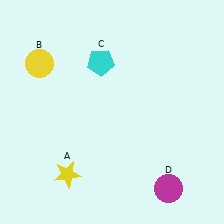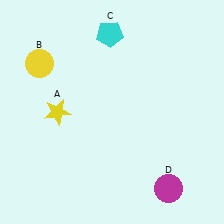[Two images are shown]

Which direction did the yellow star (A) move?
The yellow star (A) moved up.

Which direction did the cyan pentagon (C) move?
The cyan pentagon (C) moved up.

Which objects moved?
The objects that moved are: the yellow star (A), the cyan pentagon (C).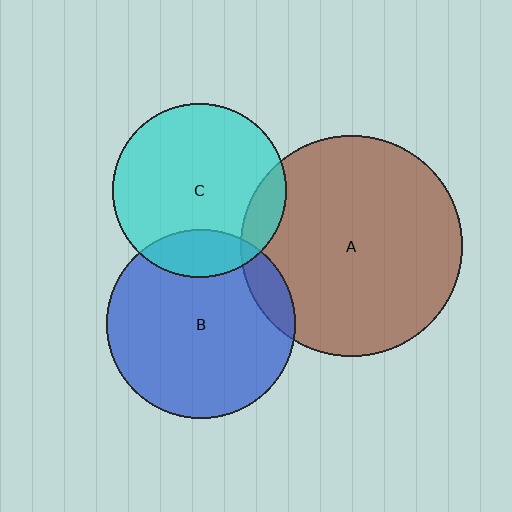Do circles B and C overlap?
Yes.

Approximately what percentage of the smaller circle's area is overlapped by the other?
Approximately 15%.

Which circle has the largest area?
Circle A (brown).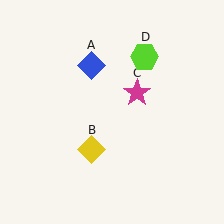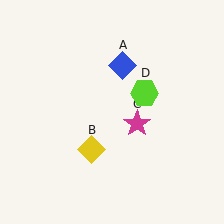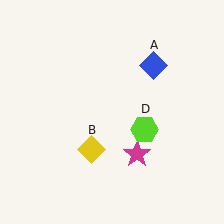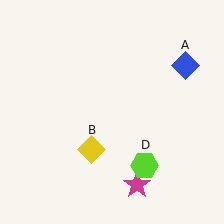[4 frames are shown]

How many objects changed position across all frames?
3 objects changed position: blue diamond (object A), magenta star (object C), lime hexagon (object D).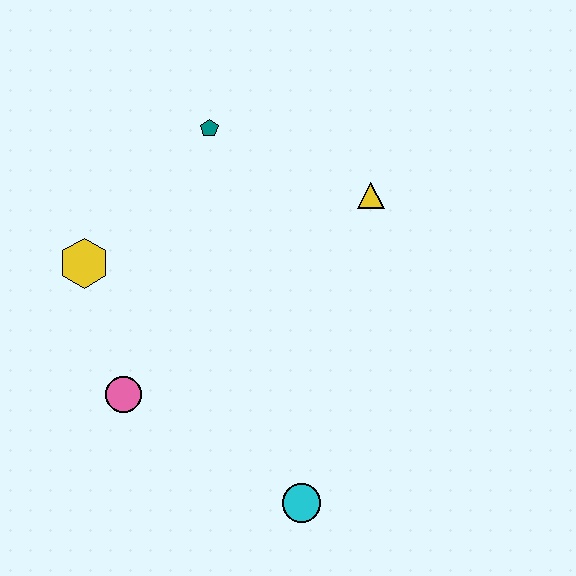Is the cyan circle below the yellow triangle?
Yes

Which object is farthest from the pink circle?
The yellow triangle is farthest from the pink circle.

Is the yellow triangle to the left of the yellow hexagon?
No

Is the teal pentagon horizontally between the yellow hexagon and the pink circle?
No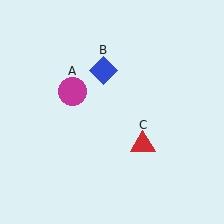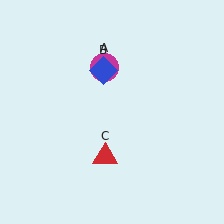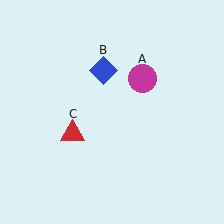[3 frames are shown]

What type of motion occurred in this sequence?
The magenta circle (object A), red triangle (object C) rotated clockwise around the center of the scene.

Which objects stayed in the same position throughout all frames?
Blue diamond (object B) remained stationary.